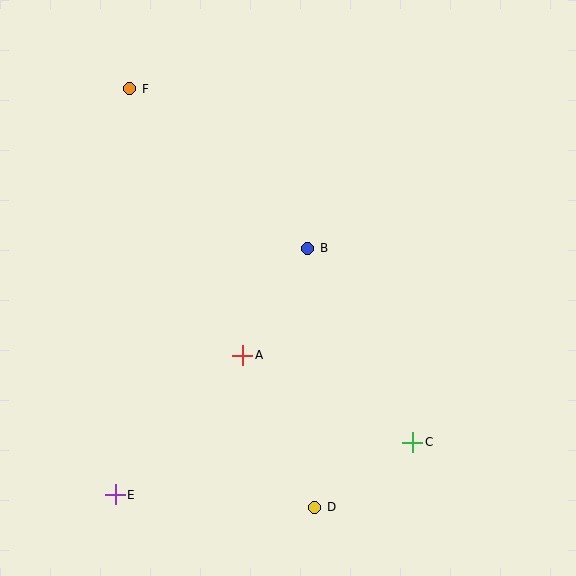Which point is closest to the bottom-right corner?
Point C is closest to the bottom-right corner.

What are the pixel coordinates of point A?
Point A is at (243, 355).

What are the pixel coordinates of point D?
Point D is at (315, 507).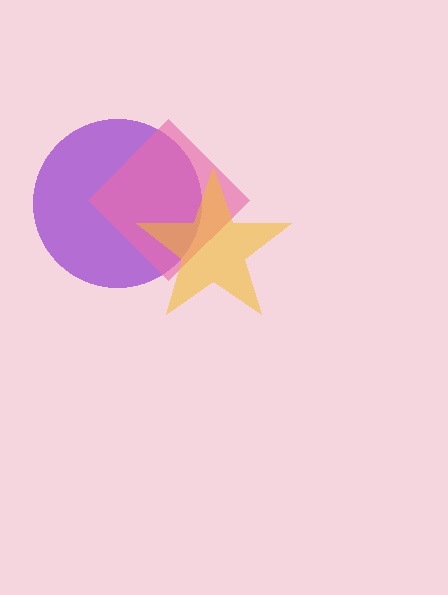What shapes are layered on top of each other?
The layered shapes are: a purple circle, a pink diamond, a yellow star.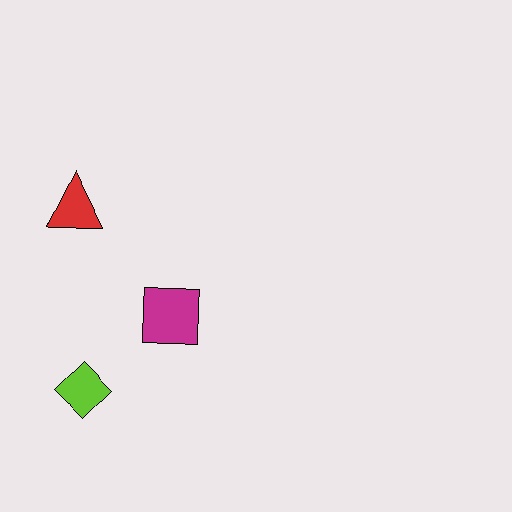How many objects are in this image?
There are 3 objects.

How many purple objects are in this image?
There are no purple objects.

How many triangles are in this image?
There is 1 triangle.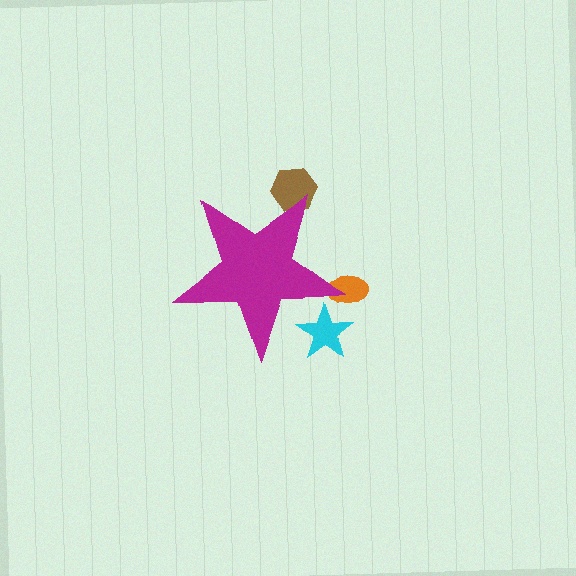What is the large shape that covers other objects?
A magenta star.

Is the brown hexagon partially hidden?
Yes, the brown hexagon is partially hidden behind the magenta star.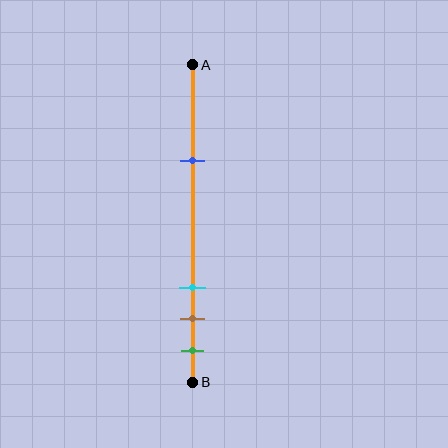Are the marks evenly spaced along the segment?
No, the marks are not evenly spaced.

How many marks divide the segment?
There are 4 marks dividing the segment.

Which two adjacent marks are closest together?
The brown and green marks are the closest adjacent pair.